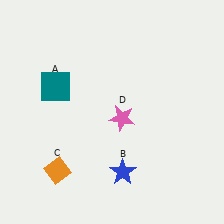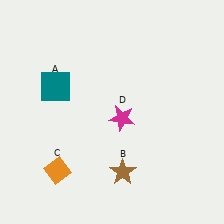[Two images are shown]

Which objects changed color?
B changed from blue to brown. D changed from pink to magenta.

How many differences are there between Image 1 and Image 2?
There are 2 differences between the two images.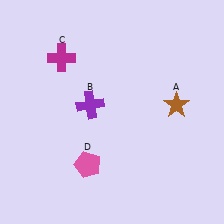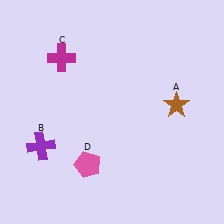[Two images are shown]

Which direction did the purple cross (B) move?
The purple cross (B) moved left.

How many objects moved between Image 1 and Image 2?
1 object moved between the two images.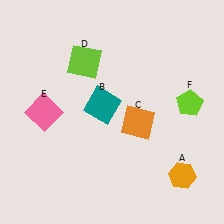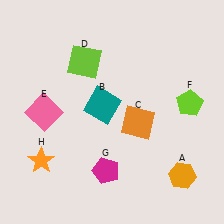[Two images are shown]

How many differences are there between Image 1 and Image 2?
There are 2 differences between the two images.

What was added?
A magenta pentagon (G), an orange star (H) were added in Image 2.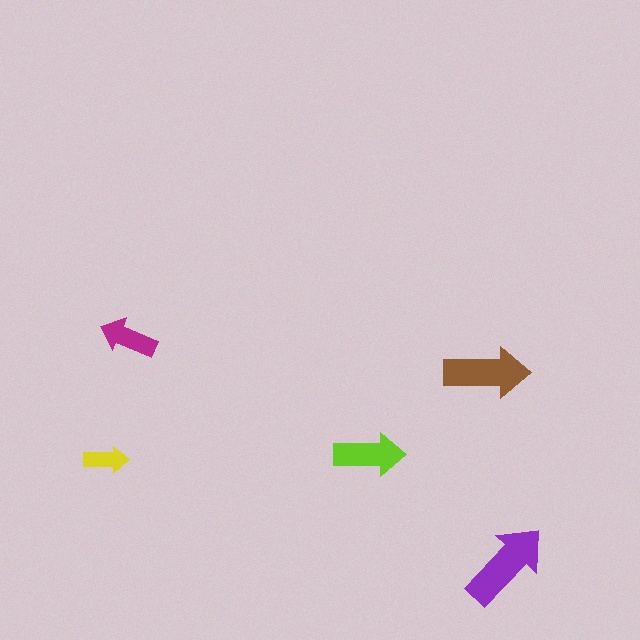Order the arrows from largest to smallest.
the purple one, the brown one, the lime one, the magenta one, the yellow one.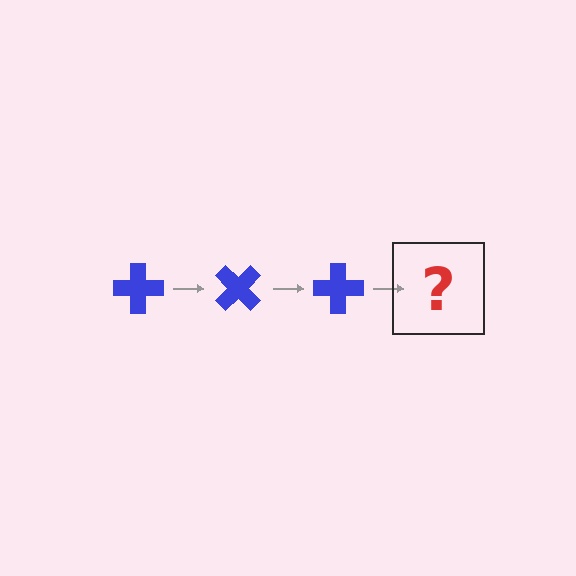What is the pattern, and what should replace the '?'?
The pattern is that the cross rotates 45 degrees each step. The '?' should be a blue cross rotated 135 degrees.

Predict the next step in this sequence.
The next step is a blue cross rotated 135 degrees.